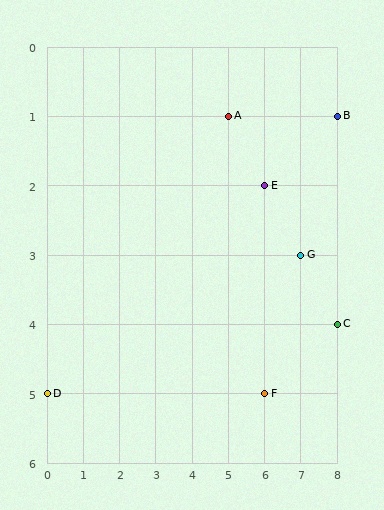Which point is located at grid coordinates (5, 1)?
Point A is at (5, 1).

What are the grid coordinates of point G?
Point G is at grid coordinates (7, 3).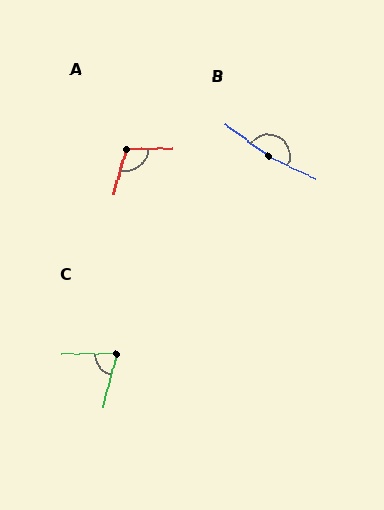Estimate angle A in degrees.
Approximately 107 degrees.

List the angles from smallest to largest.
C (75°), A (107°), B (169°).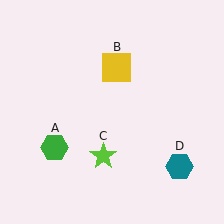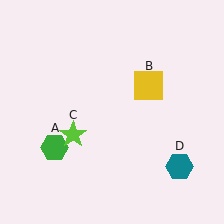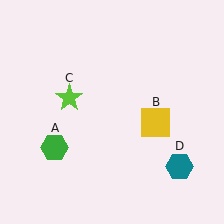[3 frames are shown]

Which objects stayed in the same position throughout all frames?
Green hexagon (object A) and teal hexagon (object D) remained stationary.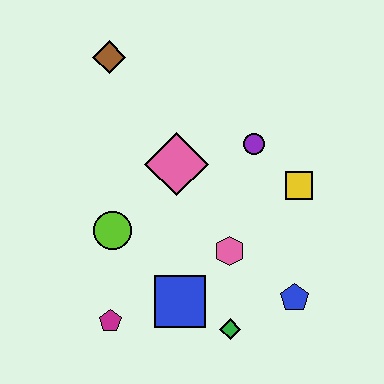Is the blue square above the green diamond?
Yes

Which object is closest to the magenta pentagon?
The blue square is closest to the magenta pentagon.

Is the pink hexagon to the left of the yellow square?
Yes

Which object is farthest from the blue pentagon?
The brown diamond is farthest from the blue pentagon.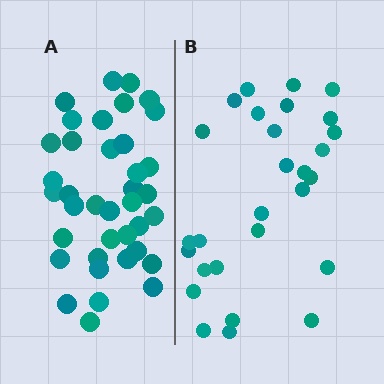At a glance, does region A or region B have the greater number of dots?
Region A (the left region) has more dots.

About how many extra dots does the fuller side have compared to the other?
Region A has roughly 10 or so more dots than region B.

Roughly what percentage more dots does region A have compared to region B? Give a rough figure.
About 35% more.